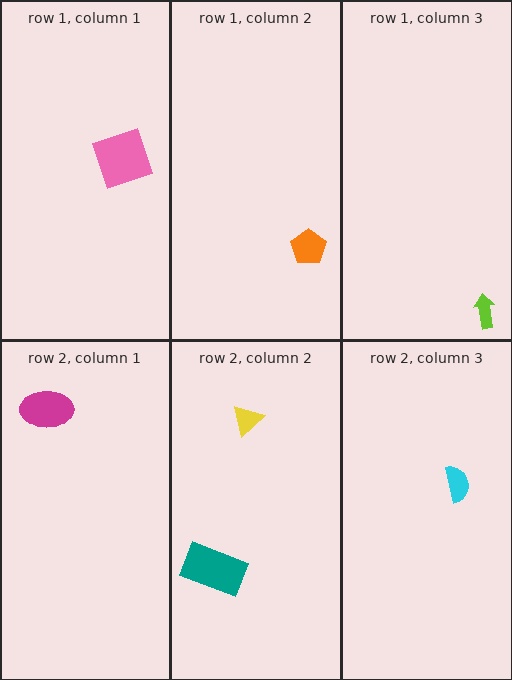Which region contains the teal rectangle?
The row 2, column 2 region.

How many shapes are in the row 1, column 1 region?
1.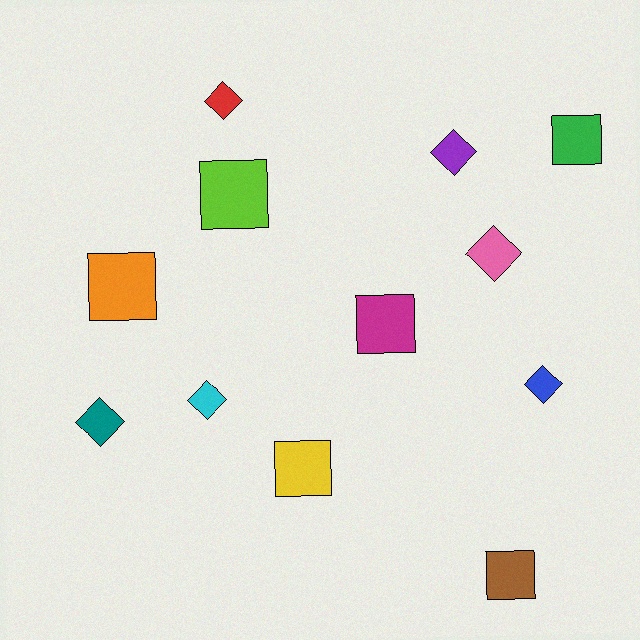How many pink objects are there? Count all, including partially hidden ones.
There is 1 pink object.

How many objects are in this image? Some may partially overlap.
There are 12 objects.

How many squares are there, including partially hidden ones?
There are 6 squares.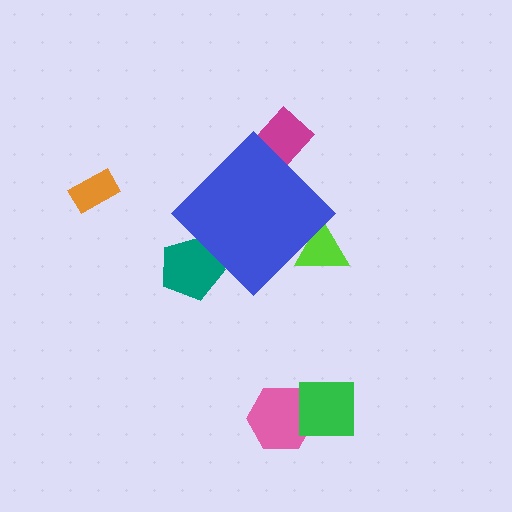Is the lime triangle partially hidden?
Yes, the lime triangle is partially hidden behind the blue diamond.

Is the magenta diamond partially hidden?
Yes, the magenta diamond is partially hidden behind the blue diamond.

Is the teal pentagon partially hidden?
Yes, the teal pentagon is partially hidden behind the blue diamond.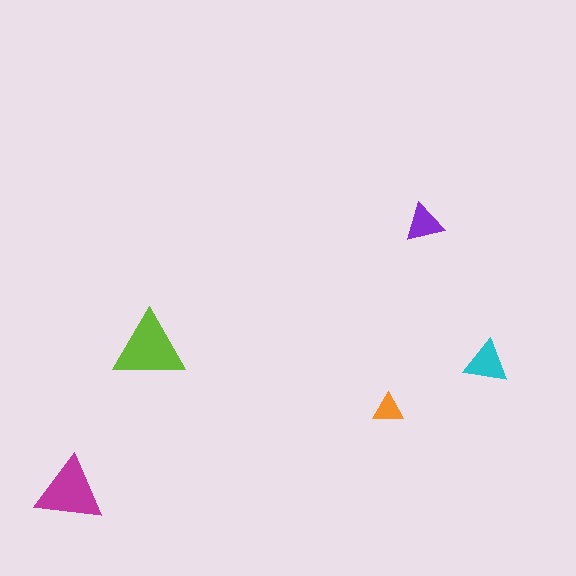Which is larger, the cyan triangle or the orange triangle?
The cyan one.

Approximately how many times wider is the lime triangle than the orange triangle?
About 2.5 times wider.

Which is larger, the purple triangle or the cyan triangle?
The cyan one.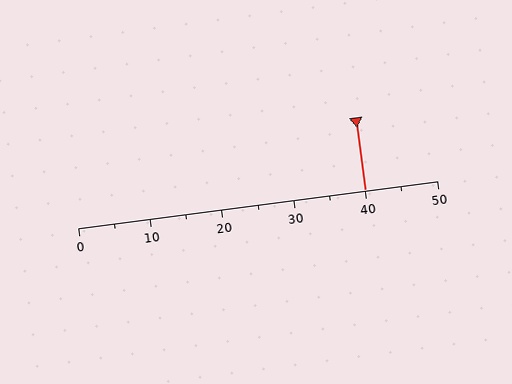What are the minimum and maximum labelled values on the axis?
The axis runs from 0 to 50.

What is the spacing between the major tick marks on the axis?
The major ticks are spaced 10 apart.